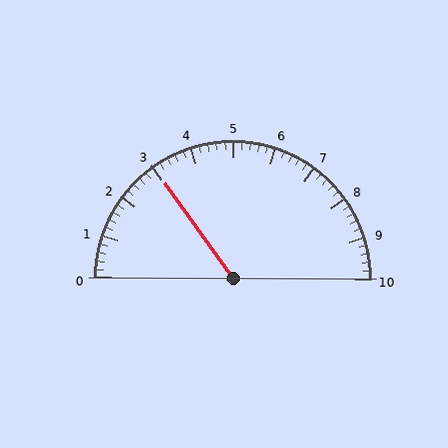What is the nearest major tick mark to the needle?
The nearest major tick mark is 3.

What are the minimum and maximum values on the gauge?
The gauge ranges from 0 to 10.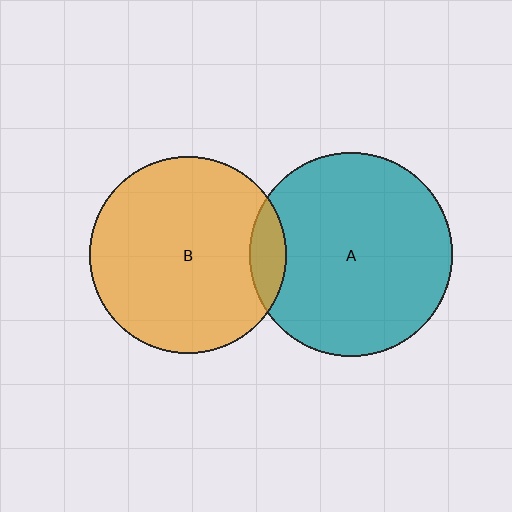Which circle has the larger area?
Circle A (teal).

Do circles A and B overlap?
Yes.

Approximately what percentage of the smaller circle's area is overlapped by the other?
Approximately 10%.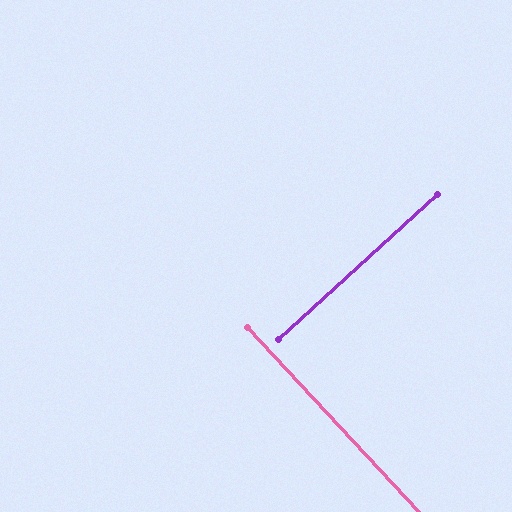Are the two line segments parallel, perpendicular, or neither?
Perpendicular — they meet at approximately 89°.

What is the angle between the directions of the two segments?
Approximately 89 degrees.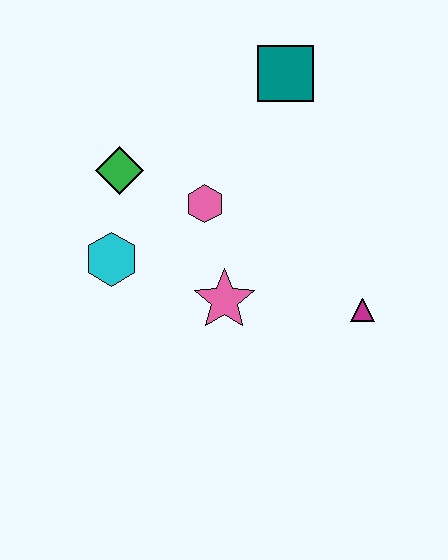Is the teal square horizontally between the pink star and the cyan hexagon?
No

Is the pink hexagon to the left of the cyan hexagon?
No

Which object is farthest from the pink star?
The teal square is farthest from the pink star.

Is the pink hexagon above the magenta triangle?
Yes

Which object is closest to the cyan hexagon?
The green diamond is closest to the cyan hexagon.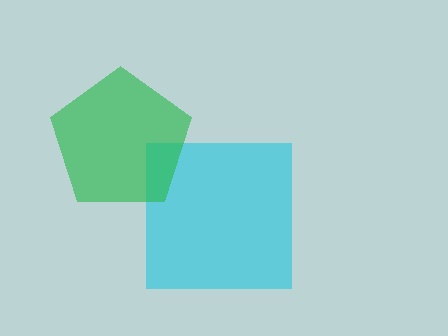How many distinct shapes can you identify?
There are 2 distinct shapes: a cyan square, a green pentagon.